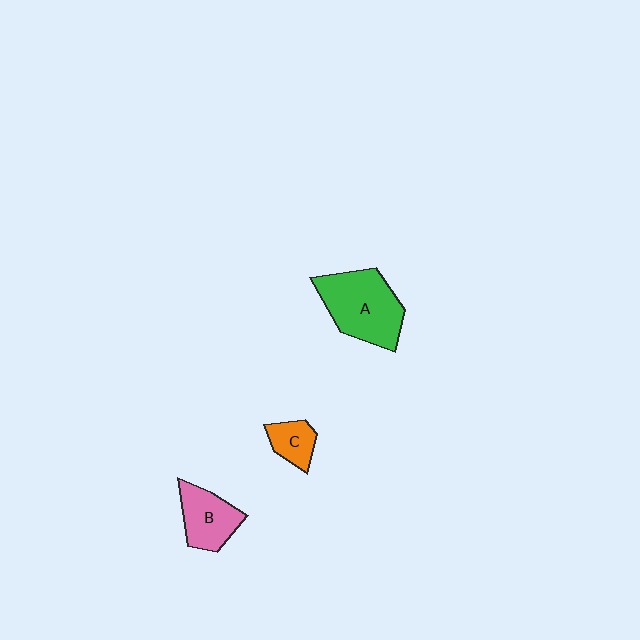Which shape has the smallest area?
Shape C (orange).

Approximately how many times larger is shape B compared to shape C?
Approximately 1.7 times.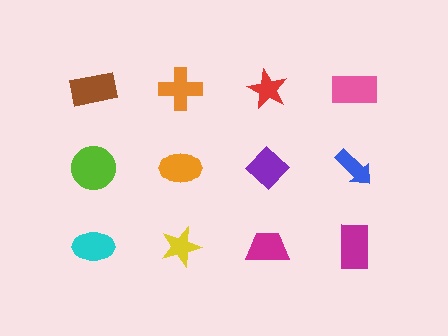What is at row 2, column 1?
A lime circle.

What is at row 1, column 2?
An orange cross.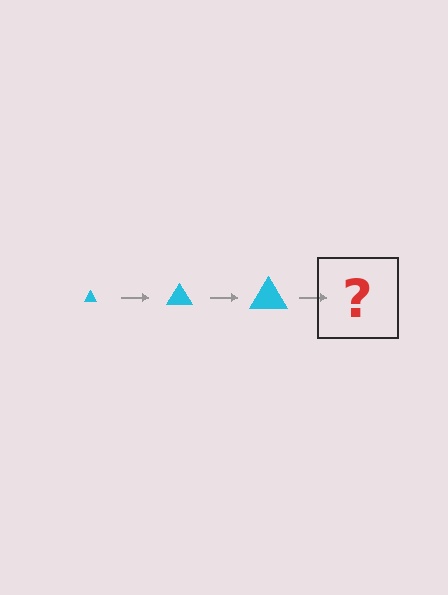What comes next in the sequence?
The next element should be a cyan triangle, larger than the previous one.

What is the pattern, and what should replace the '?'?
The pattern is that the triangle gets progressively larger each step. The '?' should be a cyan triangle, larger than the previous one.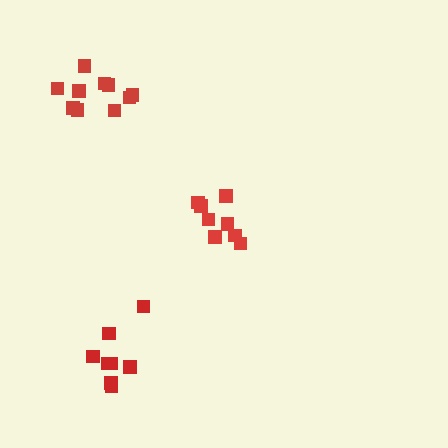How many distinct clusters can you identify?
There are 3 distinct clusters.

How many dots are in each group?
Group 1: 8 dots, Group 2: 10 dots, Group 3: 9 dots (27 total).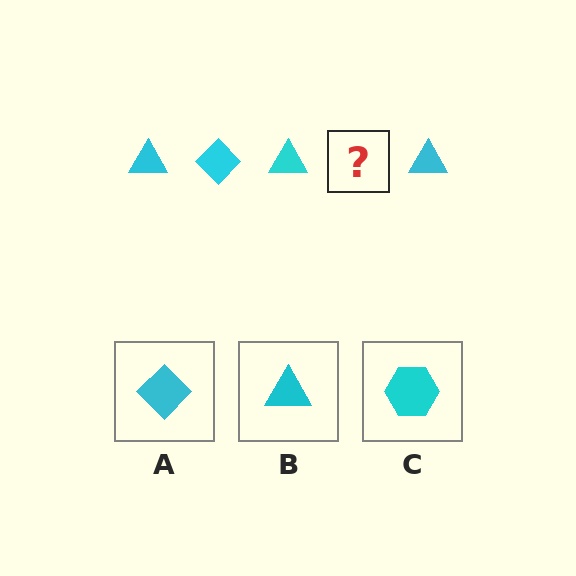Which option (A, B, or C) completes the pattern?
A.